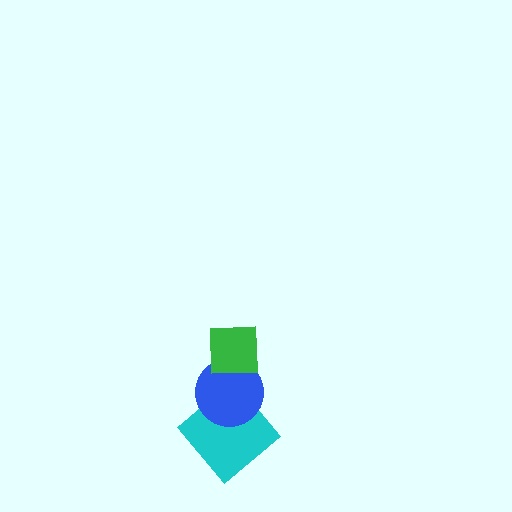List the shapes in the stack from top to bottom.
From top to bottom: the green square, the blue circle, the cyan diamond.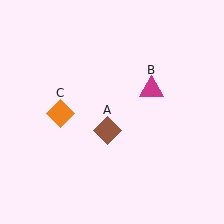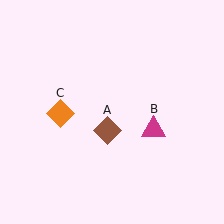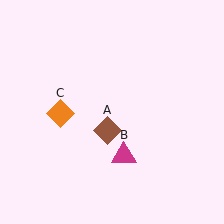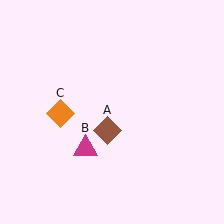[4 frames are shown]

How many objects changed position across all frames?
1 object changed position: magenta triangle (object B).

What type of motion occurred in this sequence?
The magenta triangle (object B) rotated clockwise around the center of the scene.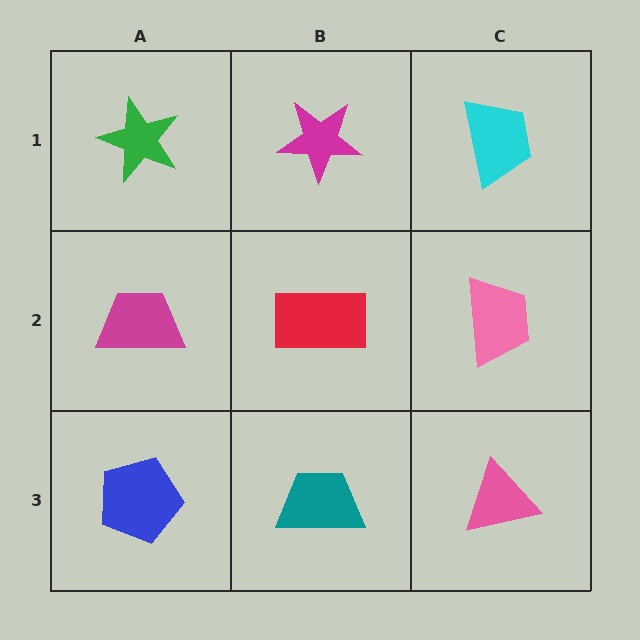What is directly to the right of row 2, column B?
A pink trapezoid.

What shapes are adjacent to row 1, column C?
A pink trapezoid (row 2, column C), a magenta star (row 1, column B).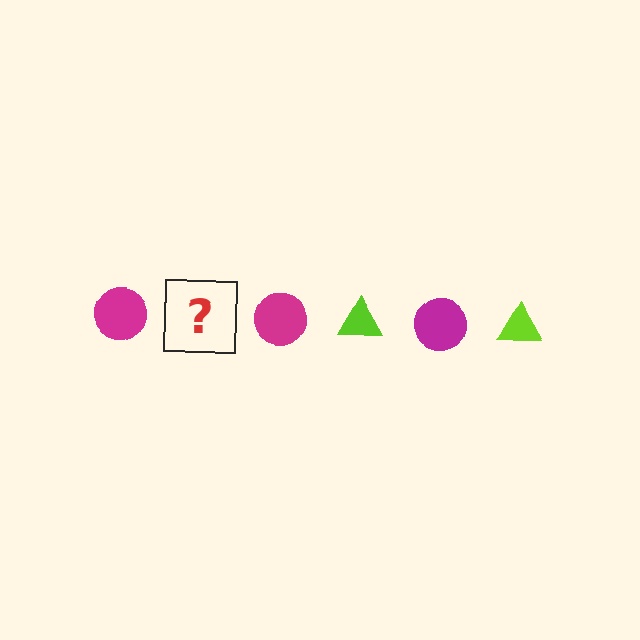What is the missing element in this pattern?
The missing element is a lime triangle.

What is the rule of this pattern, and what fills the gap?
The rule is that the pattern alternates between magenta circle and lime triangle. The gap should be filled with a lime triangle.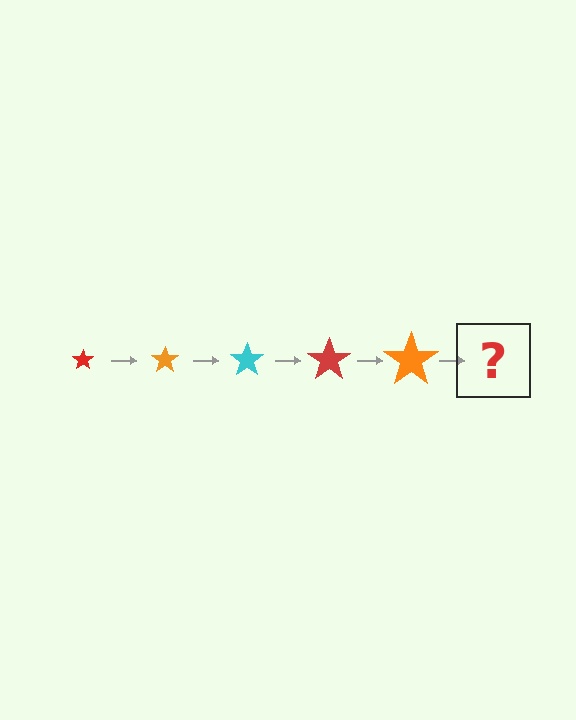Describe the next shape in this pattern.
It should be a cyan star, larger than the previous one.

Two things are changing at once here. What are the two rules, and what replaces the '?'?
The two rules are that the star grows larger each step and the color cycles through red, orange, and cyan. The '?' should be a cyan star, larger than the previous one.